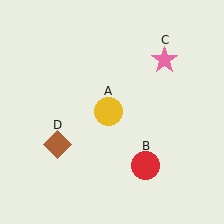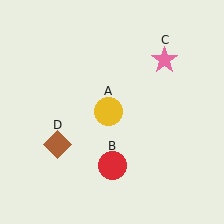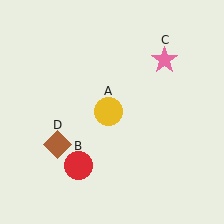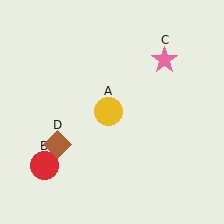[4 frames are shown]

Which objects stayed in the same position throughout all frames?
Yellow circle (object A) and pink star (object C) and brown diamond (object D) remained stationary.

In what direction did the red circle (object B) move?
The red circle (object B) moved left.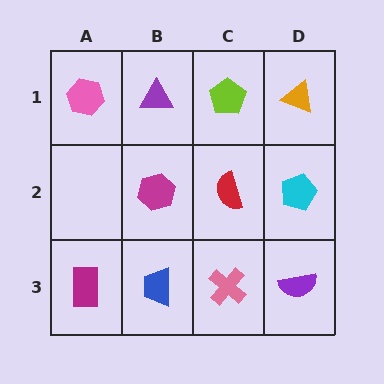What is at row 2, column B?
A magenta hexagon.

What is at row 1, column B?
A purple triangle.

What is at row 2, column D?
A cyan pentagon.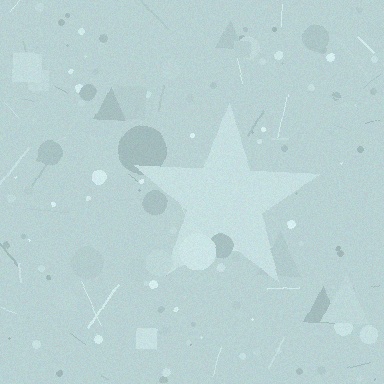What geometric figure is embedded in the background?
A star is embedded in the background.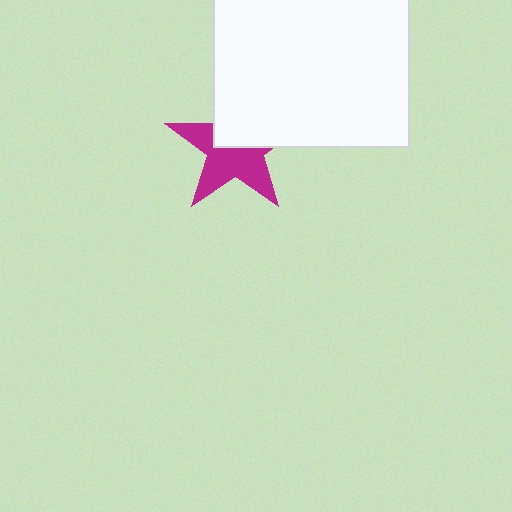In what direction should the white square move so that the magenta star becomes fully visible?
The white square should move up. That is the shortest direction to clear the overlap and leave the magenta star fully visible.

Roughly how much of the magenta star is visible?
About half of it is visible (roughly 57%).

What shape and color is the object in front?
The object in front is a white square.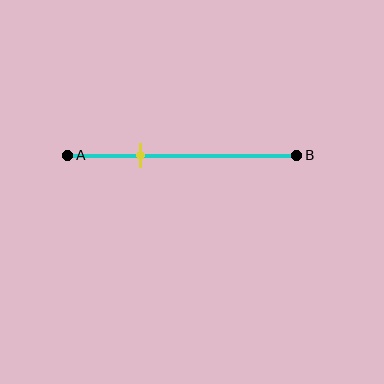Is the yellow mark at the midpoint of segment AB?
No, the mark is at about 30% from A, not at the 50% midpoint.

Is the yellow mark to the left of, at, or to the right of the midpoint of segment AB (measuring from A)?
The yellow mark is to the left of the midpoint of segment AB.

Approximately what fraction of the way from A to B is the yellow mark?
The yellow mark is approximately 30% of the way from A to B.